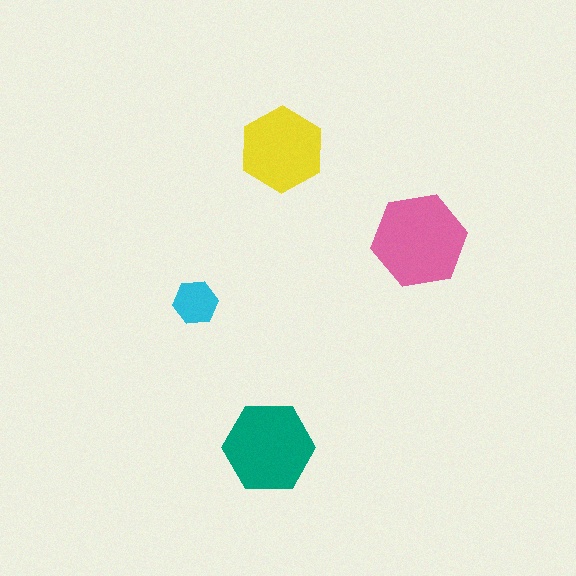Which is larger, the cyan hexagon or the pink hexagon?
The pink one.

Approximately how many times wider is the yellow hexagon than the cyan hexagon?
About 2 times wider.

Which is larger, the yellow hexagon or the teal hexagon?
The teal one.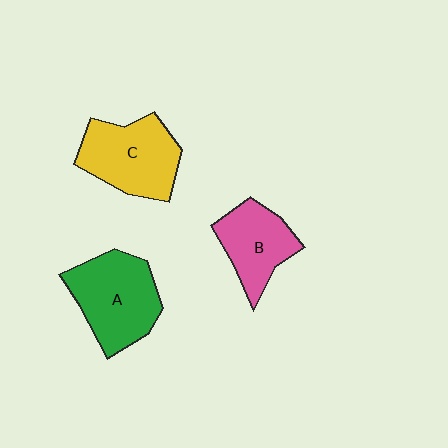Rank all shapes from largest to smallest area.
From largest to smallest: A (green), C (yellow), B (pink).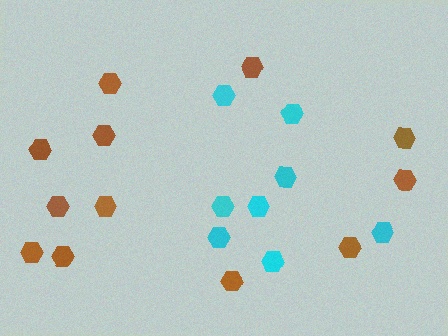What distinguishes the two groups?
There are 2 groups: one group of brown hexagons (12) and one group of cyan hexagons (8).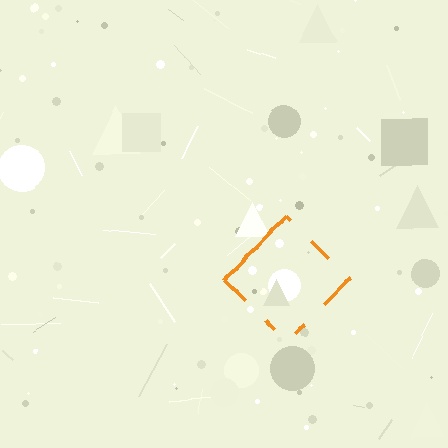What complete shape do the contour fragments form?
The contour fragments form a diamond.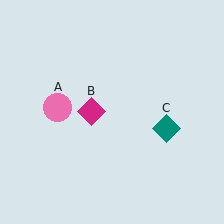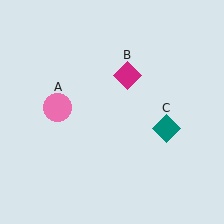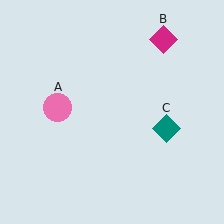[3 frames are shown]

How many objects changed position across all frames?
1 object changed position: magenta diamond (object B).